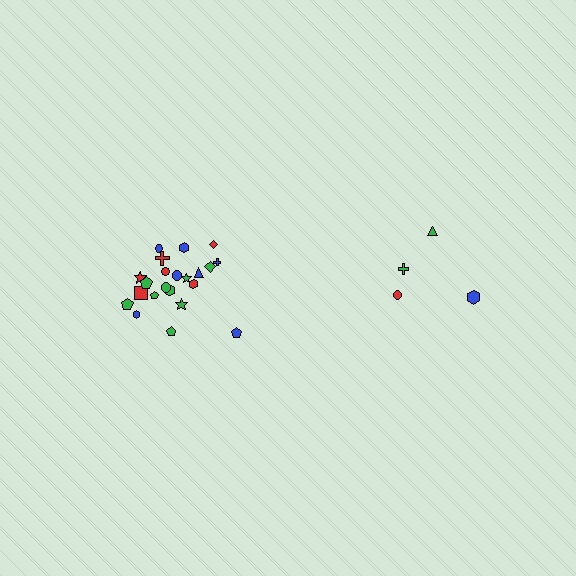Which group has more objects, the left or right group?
The left group.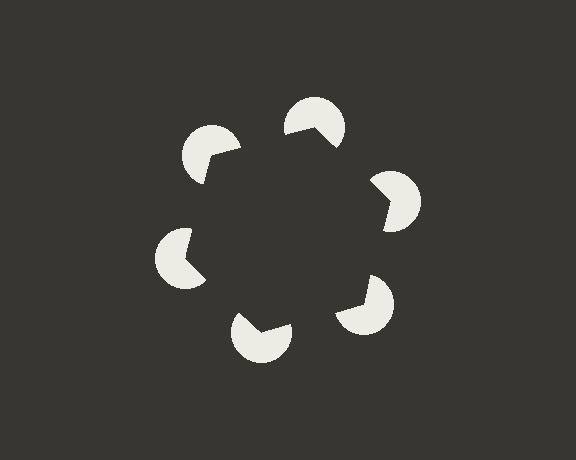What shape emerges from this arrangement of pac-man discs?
An illusory hexagon — its edges are inferred from the aligned wedge cuts in the pac-man discs, not physically drawn.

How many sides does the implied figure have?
6 sides.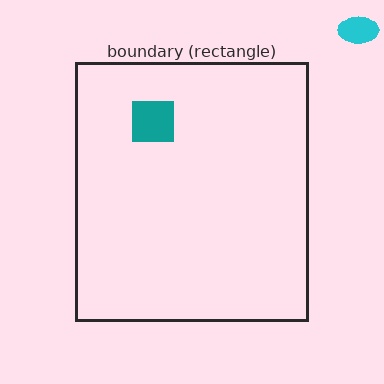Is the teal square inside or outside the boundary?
Inside.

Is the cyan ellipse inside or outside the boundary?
Outside.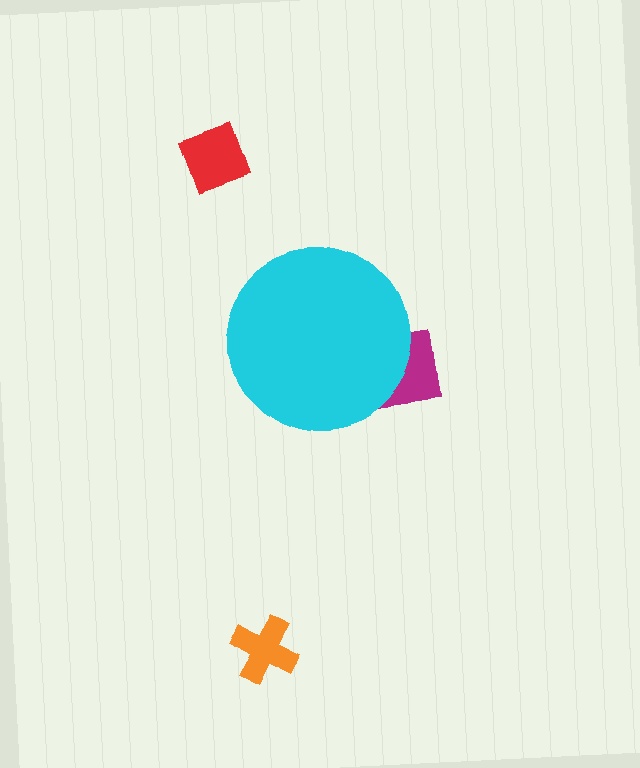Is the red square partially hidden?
No, the red square is fully visible.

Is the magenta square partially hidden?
Yes, the magenta square is partially hidden behind the cyan circle.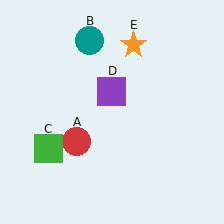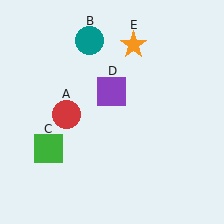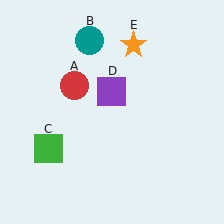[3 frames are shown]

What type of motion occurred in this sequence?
The red circle (object A) rotated clockwise around the center of the scene.